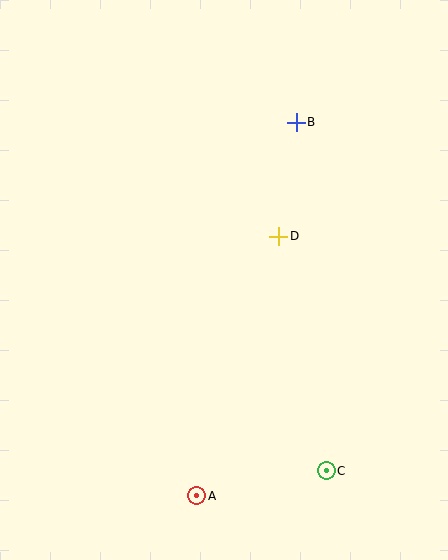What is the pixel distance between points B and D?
The distance between B and D is 115 pixels.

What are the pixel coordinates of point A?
Point A is at (197, 496).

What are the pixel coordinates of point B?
Point B is at (296, 122).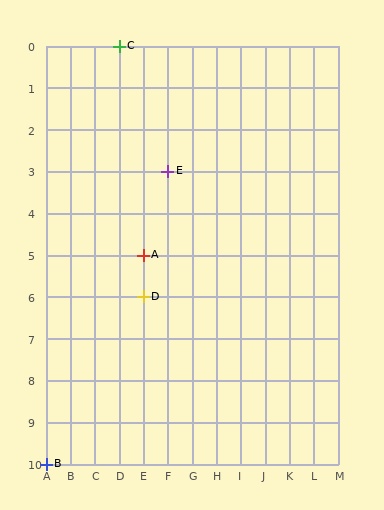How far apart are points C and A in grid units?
Points C and A are 1 column and 5 rows apart (about 5.1 grid units diagonally).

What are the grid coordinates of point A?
Point A is at grid coordinates (E, 5).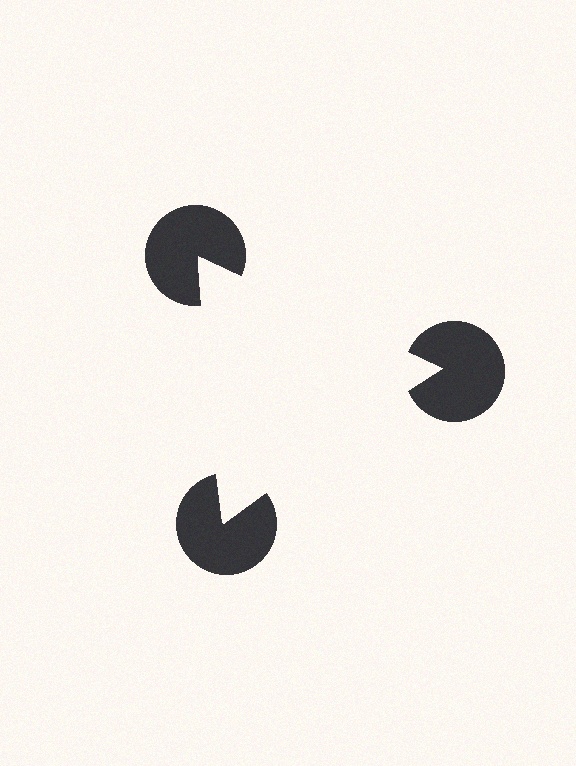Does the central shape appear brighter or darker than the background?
It typically appears slightly brighter than the background, even though no actual brightness change is drawn.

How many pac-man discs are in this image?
There are 3 — one at each vertex of the illusory triangle.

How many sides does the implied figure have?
3 sides.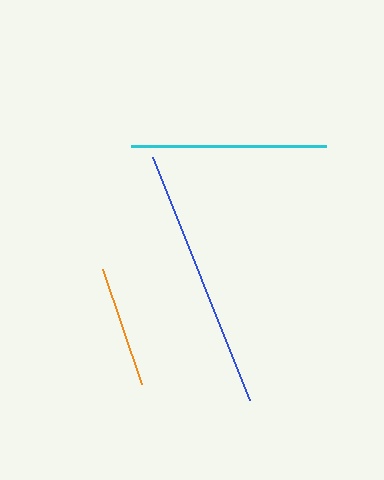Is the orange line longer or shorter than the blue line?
The blue line is longer than the orange line.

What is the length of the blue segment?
The blue segment is approximately 262 pixels long.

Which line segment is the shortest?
The orange line is the shortest at approximately 121 pixels.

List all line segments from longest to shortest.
From longest to shortest: blue, cyan, orange.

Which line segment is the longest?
The blue line is the longest at approximately 262 pixels.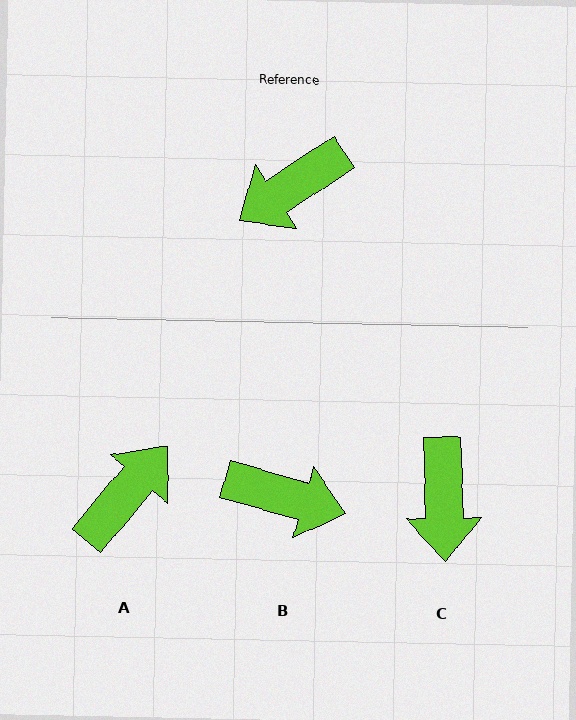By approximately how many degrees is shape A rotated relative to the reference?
Approximately 164 degrees clockwise.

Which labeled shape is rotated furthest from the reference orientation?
A, about 164 degrees away.